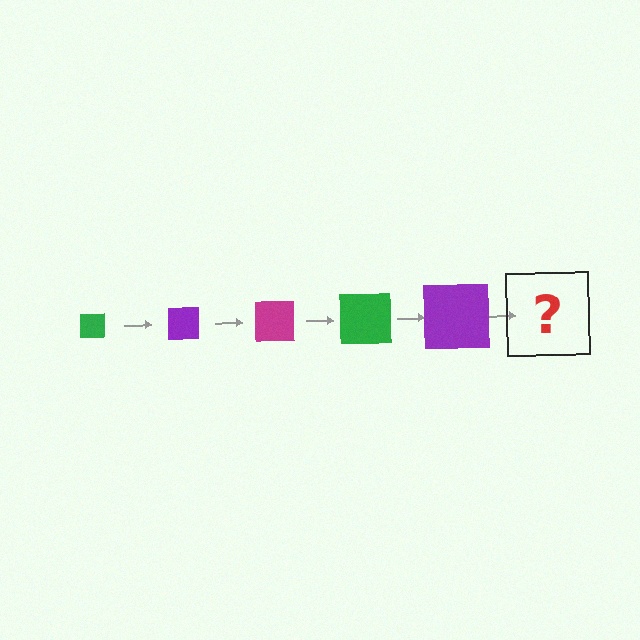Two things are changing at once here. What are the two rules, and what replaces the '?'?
The two rules are that the square grows larger each step and the color cycles through green, purple, and magenta. The '?' should be a magenta square, larger than the previous one.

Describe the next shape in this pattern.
It should be a magenta square, larger than the previous one.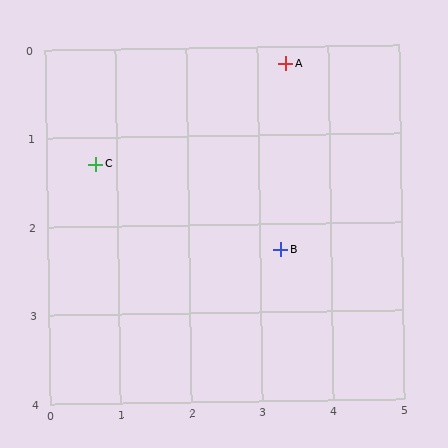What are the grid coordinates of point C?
Point C is at approximately (0.7, 1.3).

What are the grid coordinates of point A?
Point A is at approximately (3.4, 0.2).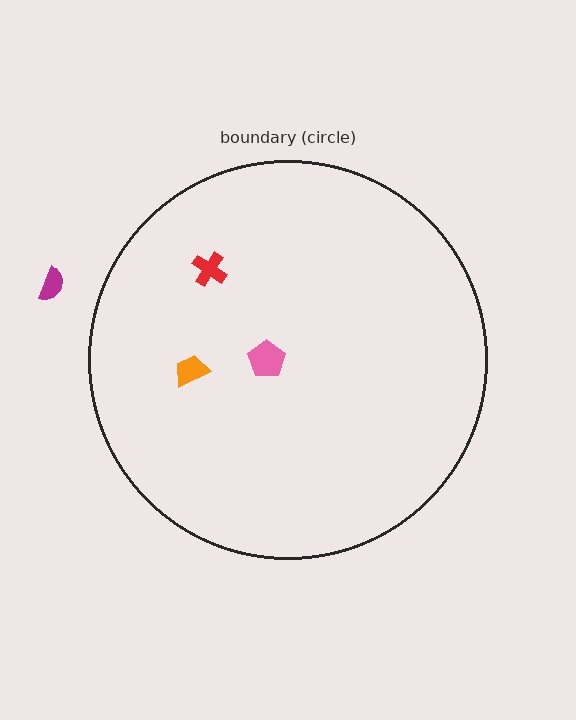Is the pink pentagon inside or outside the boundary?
Inside.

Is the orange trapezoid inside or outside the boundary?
Inside.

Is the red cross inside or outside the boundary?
Inside.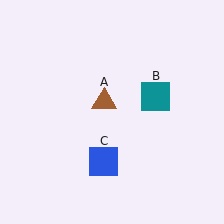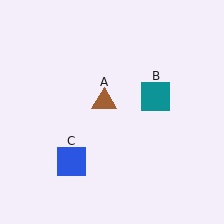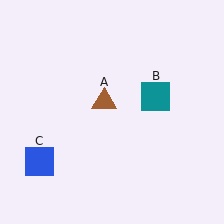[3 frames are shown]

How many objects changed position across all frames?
1 object changed position: blue square (object C).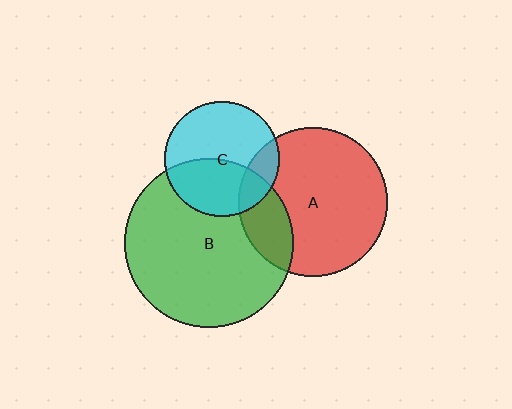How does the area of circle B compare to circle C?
Approximately 2.1 times.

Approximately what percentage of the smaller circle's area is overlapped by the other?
Approximately 15%.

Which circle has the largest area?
Circle B (green).